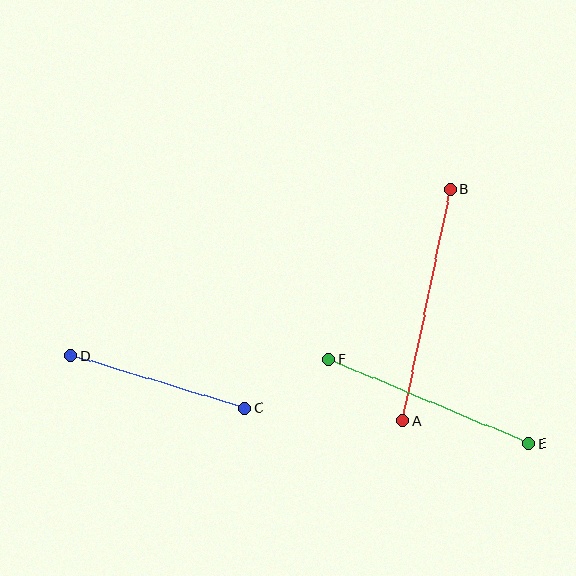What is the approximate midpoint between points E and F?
The midpoint is at approximately (429, 402) pixels.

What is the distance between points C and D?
The distance is approximately 181 pixels.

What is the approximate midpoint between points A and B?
The midpoint is at approximately (427, 305) pixels.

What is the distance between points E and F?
The distance is approximately 216 pixels.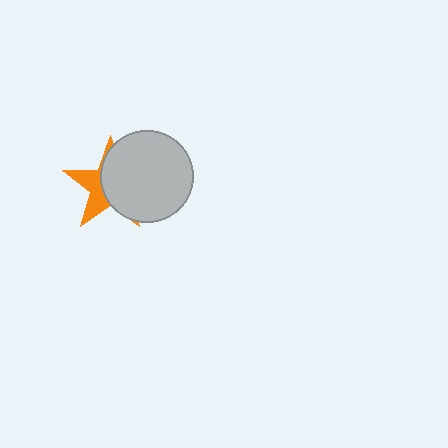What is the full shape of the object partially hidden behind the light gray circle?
The partially hidden object is an orange star.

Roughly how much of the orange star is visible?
A small part of it is visible (roughly 39%).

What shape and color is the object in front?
The object in front is a light gray circle.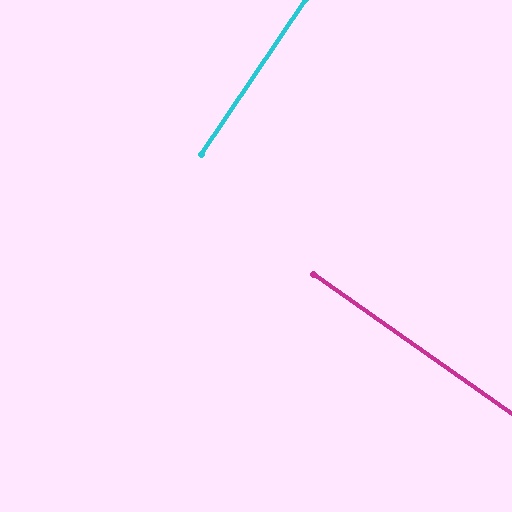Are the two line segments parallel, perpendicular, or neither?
Perpendicular — they meet at approximately 89°.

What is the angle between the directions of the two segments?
Approximately 89 degrees.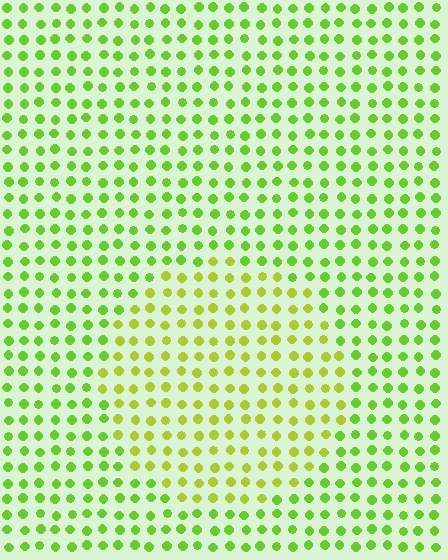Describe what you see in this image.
The image is filled with small lime elements in a uniform arrangement. A circle-shaped region is visible where the elements are tinted to a slightly different hue, forming a subtle color boundary.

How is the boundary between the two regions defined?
The boundary is defined purely by a slight shift in hue (about 26 degrees). Spacing, size, and orientation are identical on both sides.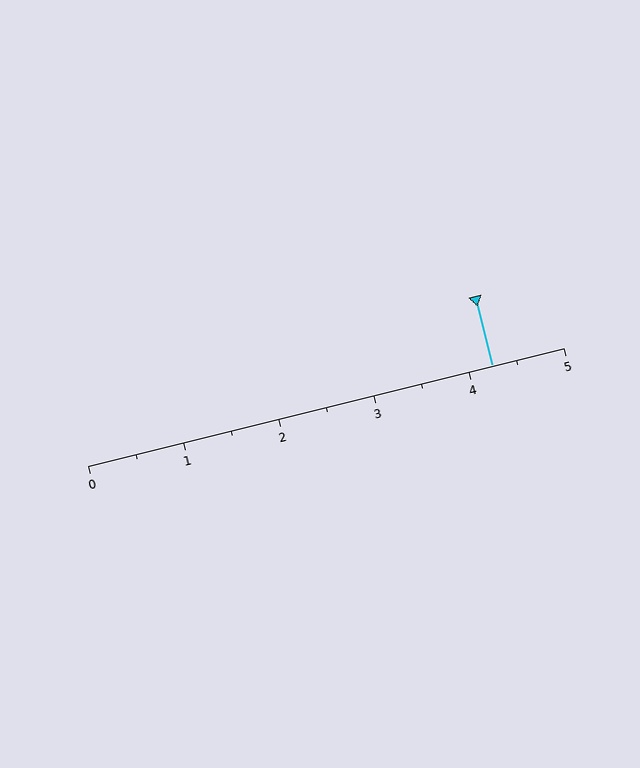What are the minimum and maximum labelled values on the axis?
The axis runs from 0 to 5.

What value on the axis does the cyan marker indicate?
The marker indicates approximately 4.2.